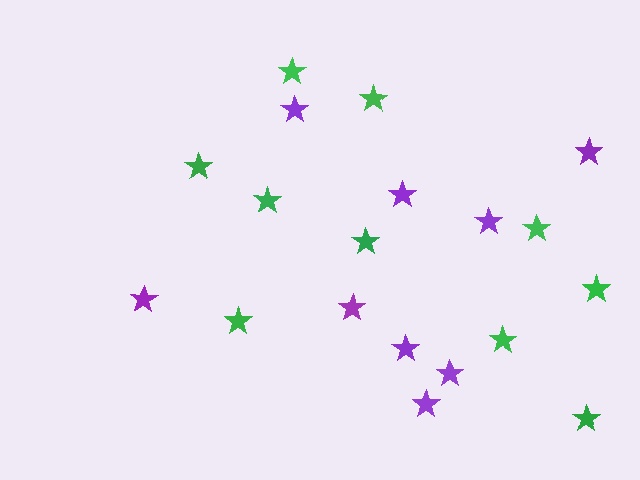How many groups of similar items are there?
There are 2 groups: one group of green stars (10) and one group of purple stars (9).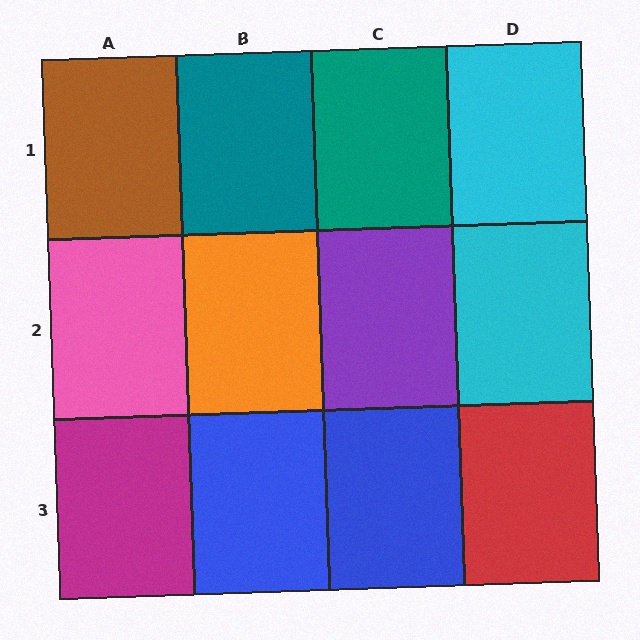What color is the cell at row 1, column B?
Teal.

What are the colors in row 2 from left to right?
Pink, orange, purple, cyan.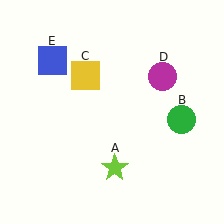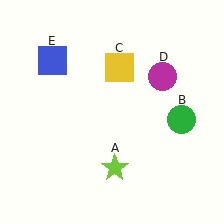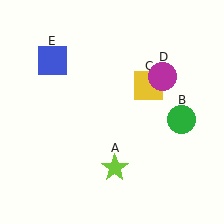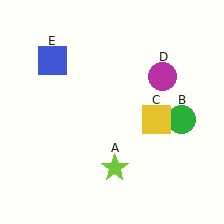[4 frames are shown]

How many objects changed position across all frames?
1 object changed position: yellow square (object C).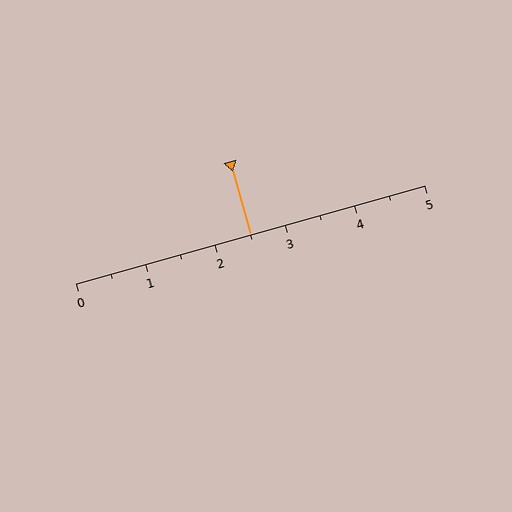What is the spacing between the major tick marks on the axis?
The major ticks are spaced 1 apart.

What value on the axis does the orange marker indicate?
The marker indicates approximately 2.5.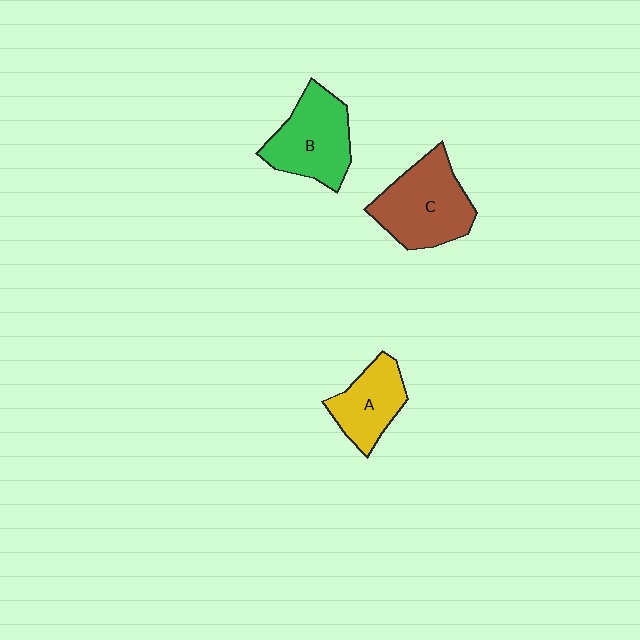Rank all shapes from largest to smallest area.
From largest to smallest: C (brown), B (green), A (yellow).